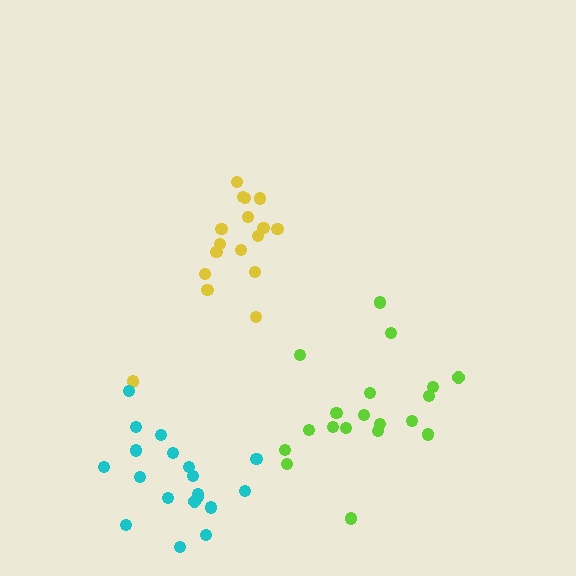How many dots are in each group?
Group 1: 19 dots, Group 2: 17 dots, Group 3: 19 dots (55 total).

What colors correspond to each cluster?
The clusters are colored: lime, yellow, cyan.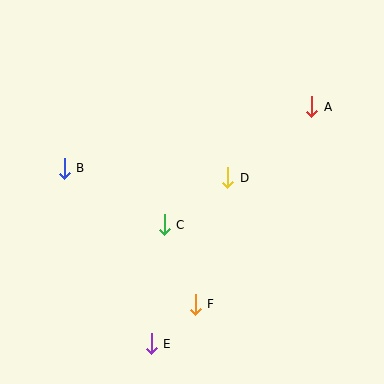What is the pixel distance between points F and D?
The distance between F and D is 131 pixels.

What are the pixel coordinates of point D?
Point D is at (228, 178).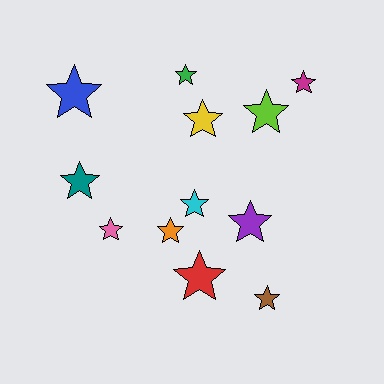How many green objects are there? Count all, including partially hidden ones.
There is 1 green object.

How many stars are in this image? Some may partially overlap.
There are 12 stars.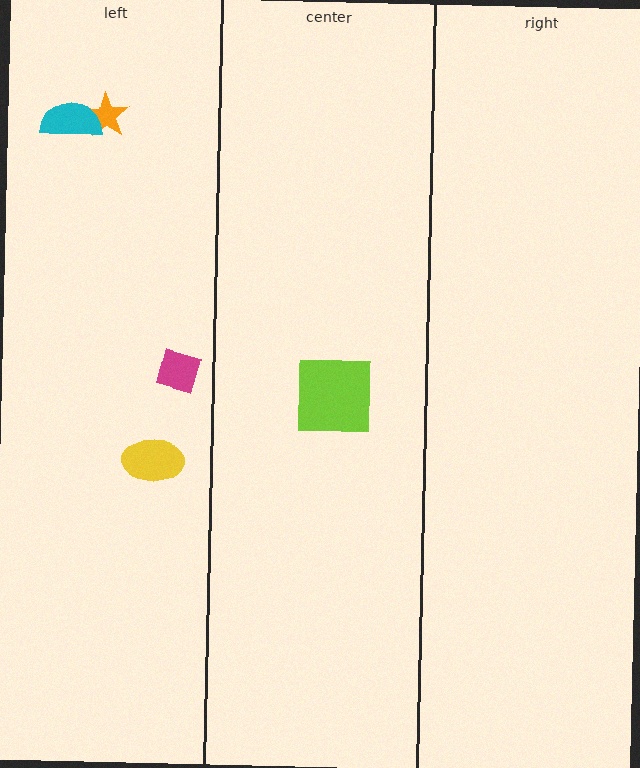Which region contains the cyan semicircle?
The left region.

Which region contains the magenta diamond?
The left region.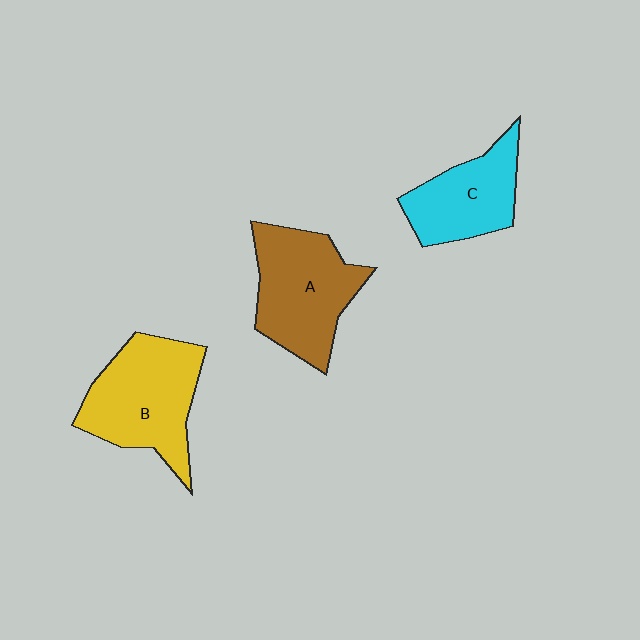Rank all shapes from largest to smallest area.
From largest to smallest: B (yellow), A (brown), C (cyan).